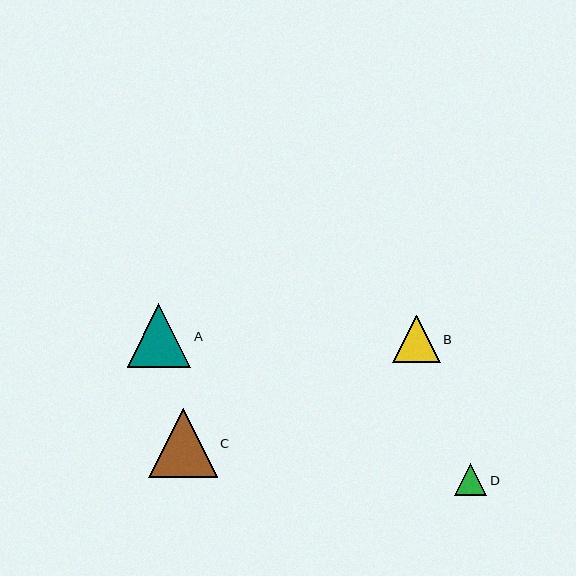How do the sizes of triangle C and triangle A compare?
Triangle C and triangle A are approximately the same size.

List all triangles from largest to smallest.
From largest to smallest: C, A, B, D.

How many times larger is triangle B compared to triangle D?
Triangle B is approximately 1.5 times the size of triangle D.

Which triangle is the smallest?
Triangle D is the smallest with a size of approximately 32 pixels.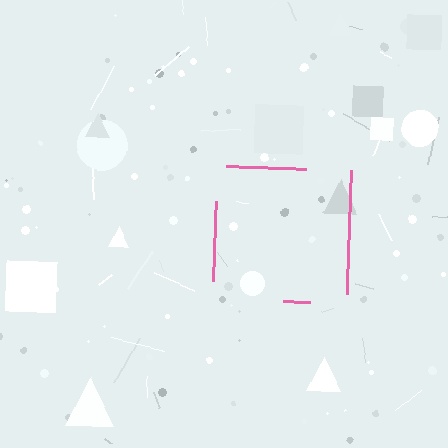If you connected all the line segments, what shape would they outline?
They would outline a square.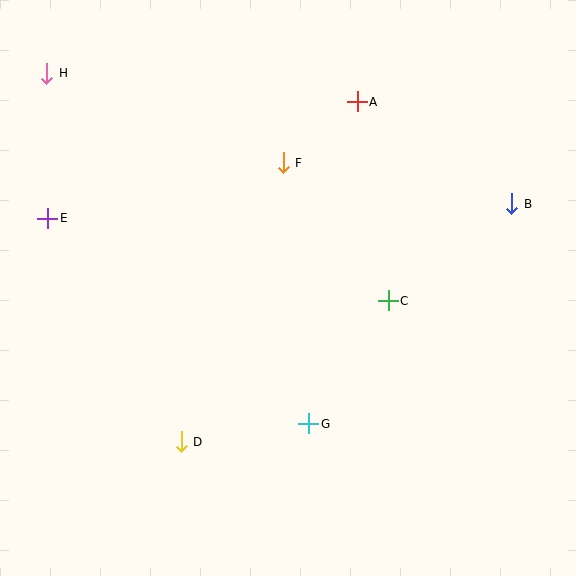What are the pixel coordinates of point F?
Point F is at (283, 163).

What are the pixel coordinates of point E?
Point E is at (48, 218).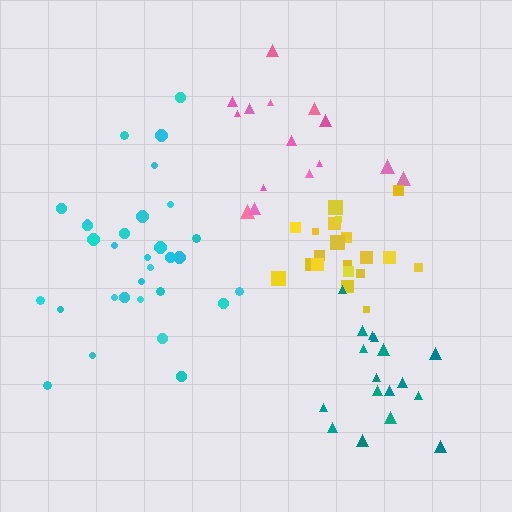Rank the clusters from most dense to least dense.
yellow, teal, cyan, pink.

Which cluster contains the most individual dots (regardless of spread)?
Cyan (31).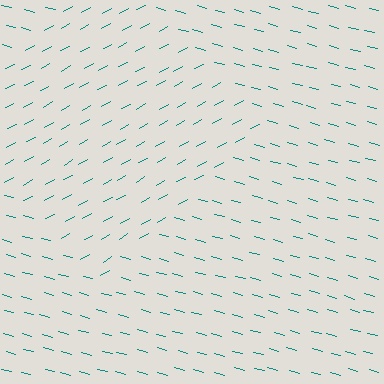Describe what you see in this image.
The image is filled with small teal line segments. A diamond region in the image has lines oriented differently from the surrounding lines, creating a visible texture boundary.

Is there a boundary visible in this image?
Yes, there is a texture boundary formed by a change in line orientation.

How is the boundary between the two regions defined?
The boundary is defined purely by a change in line orientation (approximately 45 degrees difference). All lines are the same color and thickness.